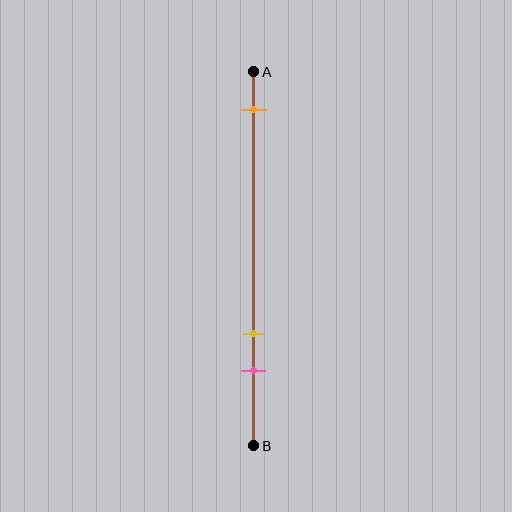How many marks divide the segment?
There are 3 marks dividing the segment.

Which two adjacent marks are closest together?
The yellow and pink marks are the closest adjacent pair.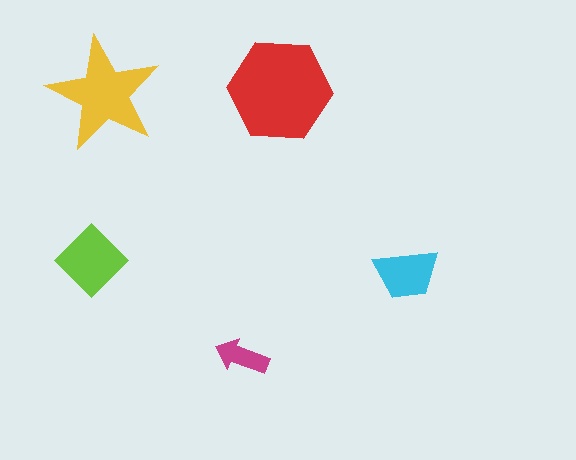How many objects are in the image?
There are 5 objects in the image.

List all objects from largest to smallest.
The red hexagon, the yellow star, the lime diamond, the cyan trapezoid, the magenta arrow.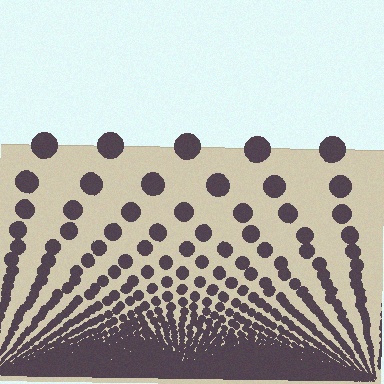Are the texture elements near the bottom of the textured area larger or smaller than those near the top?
Smaller. The gradient is inverted — elements near the bottom are smaller and denser.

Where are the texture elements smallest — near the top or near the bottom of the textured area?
Near the bottom.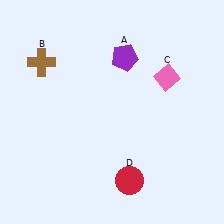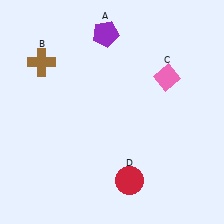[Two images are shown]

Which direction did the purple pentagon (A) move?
The purple pentagon (A) moved up.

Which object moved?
The purple pentagon (A) moved up.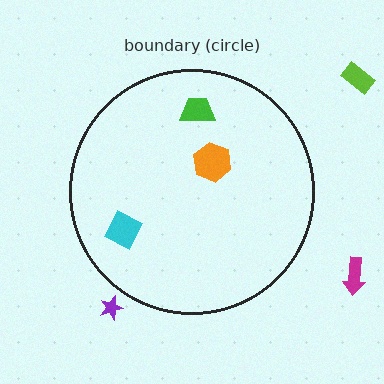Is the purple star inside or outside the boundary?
Outside.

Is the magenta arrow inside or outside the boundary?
Outside.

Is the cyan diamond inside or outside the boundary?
Inside.